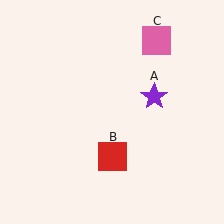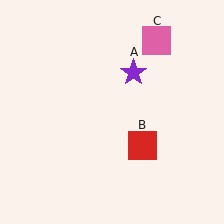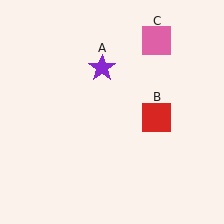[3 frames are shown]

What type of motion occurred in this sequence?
The purple star (object A), red square (object B) rotated counterclockwise around the center of the scene.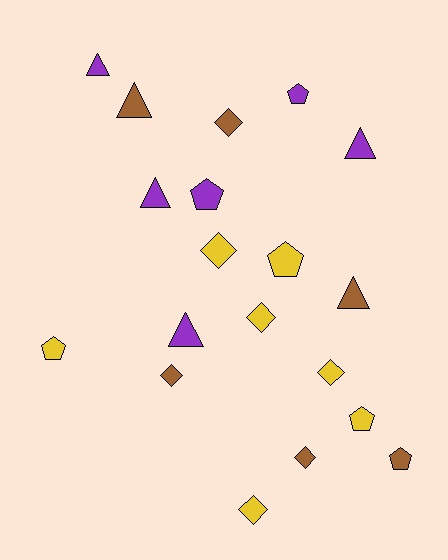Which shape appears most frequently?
Diamond, with 7 objects.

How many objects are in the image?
There are 19 objects.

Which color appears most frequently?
Yellow, with 7 objects.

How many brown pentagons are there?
There is 1 brown pentagon.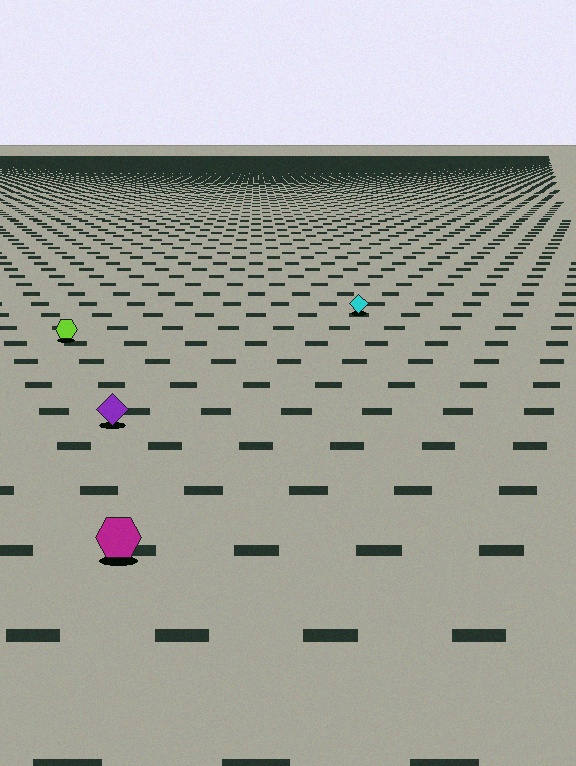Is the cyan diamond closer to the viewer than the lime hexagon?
No. The lime hexagon is closer — you can tell from the texture gradient: the ground texture is coarser near it.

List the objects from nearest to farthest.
From nearest to farthest: the magenta hexagon, the purple diamond, the lime hexagon, the cyan diamond.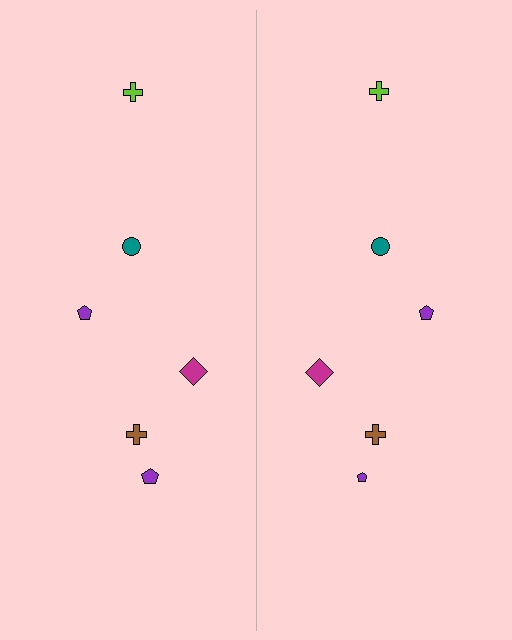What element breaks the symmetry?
The purple pentagon on the right side has a different size than its mirror counterpart.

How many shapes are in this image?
There are 12 shapes in this image.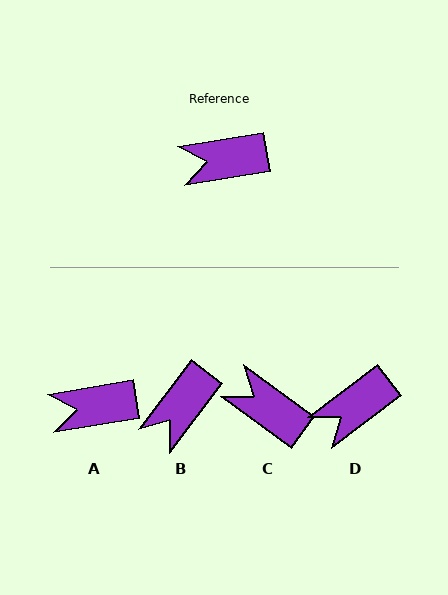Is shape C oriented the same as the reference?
No, it is off by about 46 degrees.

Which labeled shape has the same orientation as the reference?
A.